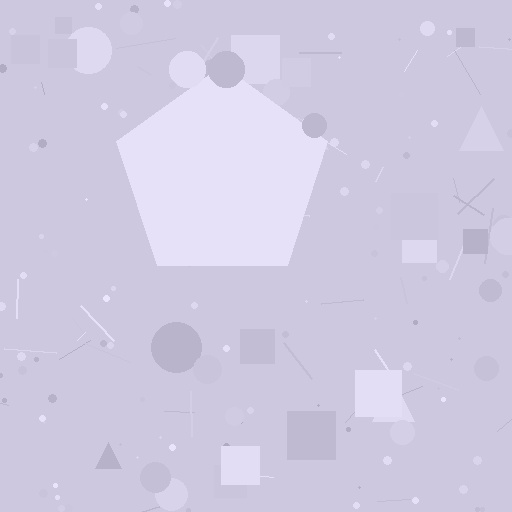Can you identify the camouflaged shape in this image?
The camouflaged shape is a pentagon.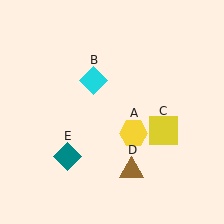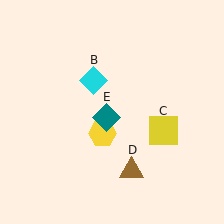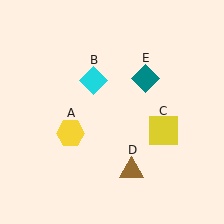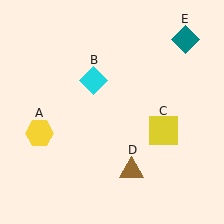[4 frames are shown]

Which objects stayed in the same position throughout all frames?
Cyan diamond (object B) and yellow square (object C) and brown triangle (object D) remained stationary.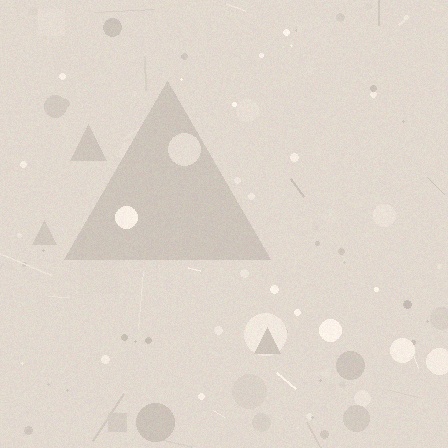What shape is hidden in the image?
A triangle is hidden in the image.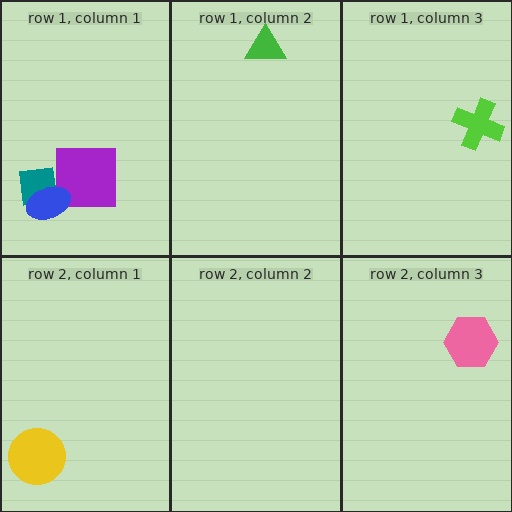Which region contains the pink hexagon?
The row 2, column 3 region.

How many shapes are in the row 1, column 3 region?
1.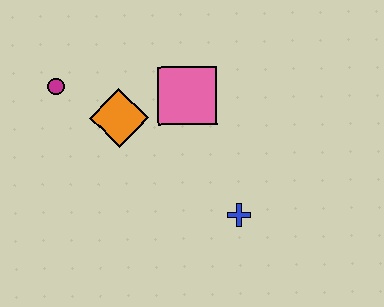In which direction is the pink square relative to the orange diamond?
The pink square is to the right of the orange diamond.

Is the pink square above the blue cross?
Yes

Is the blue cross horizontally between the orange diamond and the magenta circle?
No